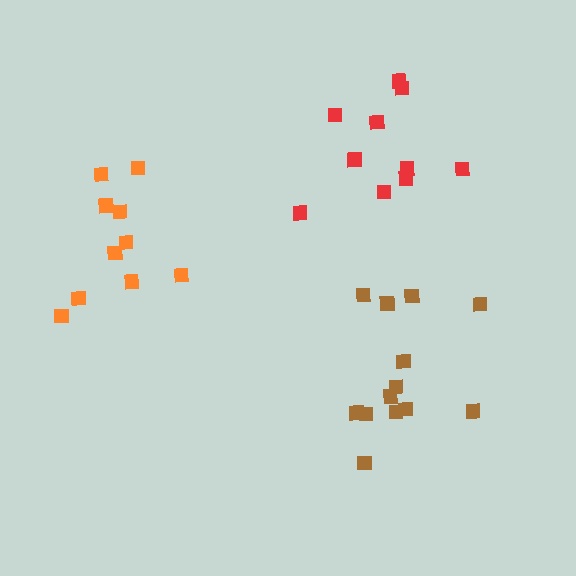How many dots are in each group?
Group 1: 10 dots, Group 2: 13 dots, Group 3: 10 dots (33 total).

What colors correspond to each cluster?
The clusters are colored: orange, brown, red.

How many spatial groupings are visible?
There are 3 spatial groupings.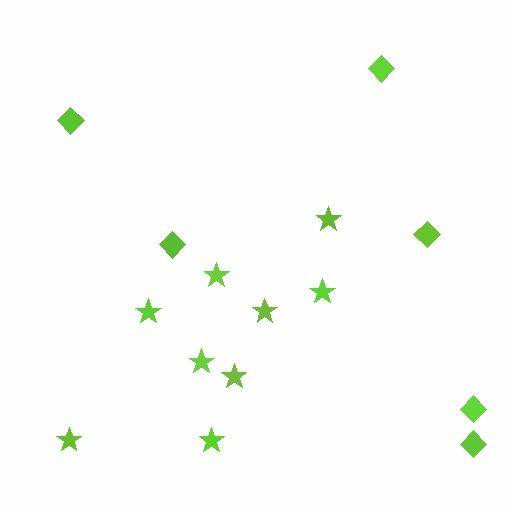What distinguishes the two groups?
There are 2 groups: one group of stars (9) and one group of diamonds (6).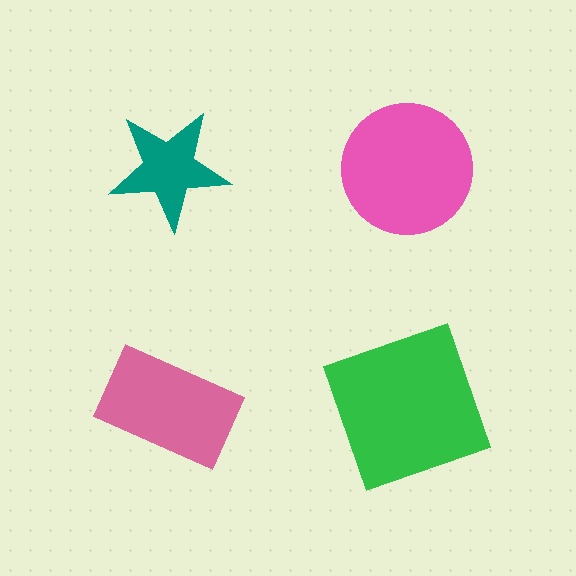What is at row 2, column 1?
A pink rectangle.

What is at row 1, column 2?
A pink circle.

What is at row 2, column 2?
A green square.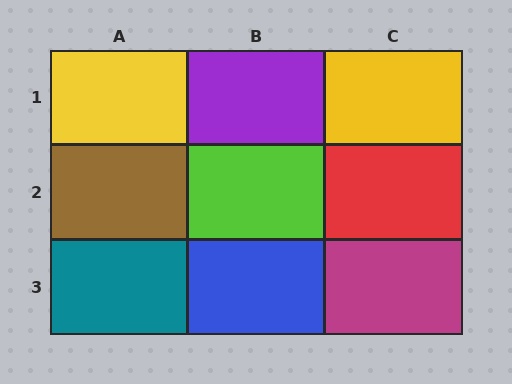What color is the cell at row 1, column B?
Purple.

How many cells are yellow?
2 cells are yellow.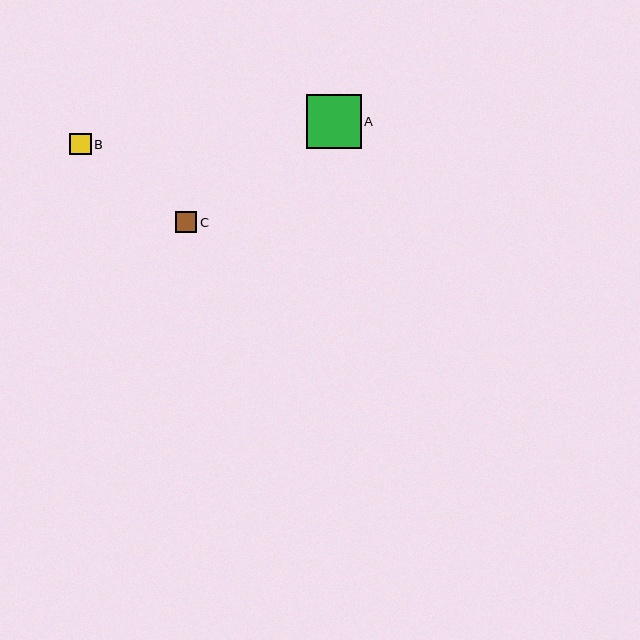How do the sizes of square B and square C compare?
Square B and square C are approximately the same size.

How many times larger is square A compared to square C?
Square A is approximately 2.6 times the size of square C.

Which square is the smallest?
Square C is the smallest with a size of approximately 21 pixels.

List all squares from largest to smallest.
From largest to smallest: A, B, C.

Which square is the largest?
Square A is the largest with a size of approximately 54 pixels.